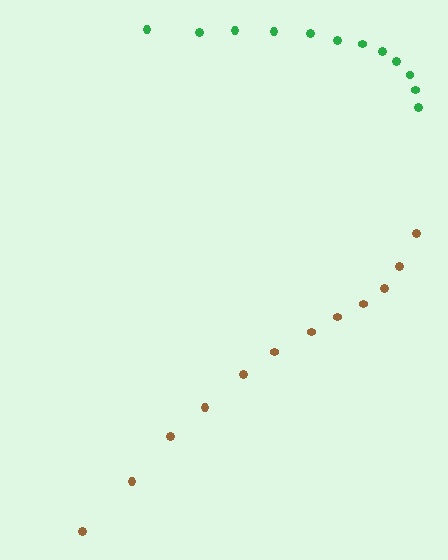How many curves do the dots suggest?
There are 2 distinct paths.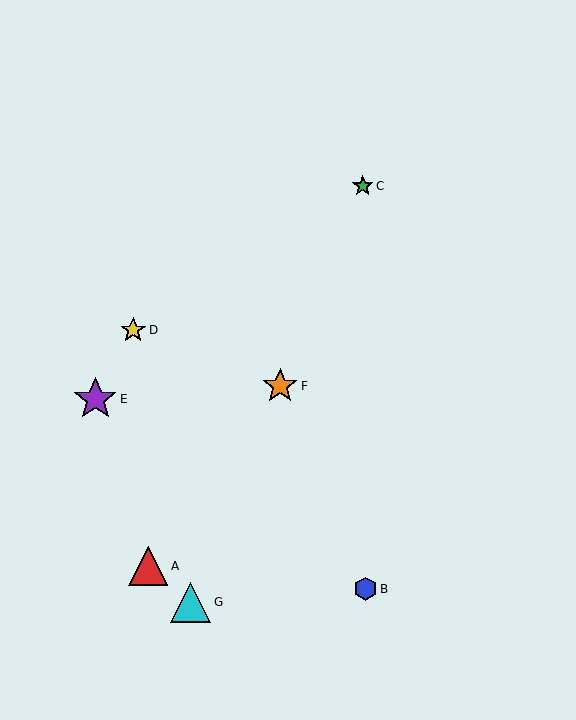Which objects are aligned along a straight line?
Objects C, F, G are aligned along a straight line.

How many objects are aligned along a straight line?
3 objects (C, F, G) are aligned along a straight line.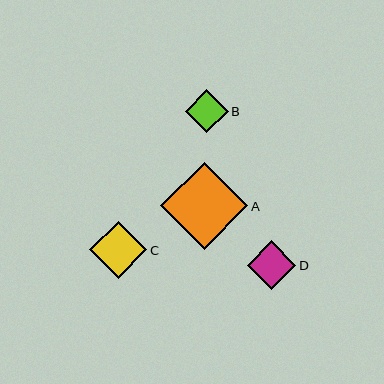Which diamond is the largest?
Diamond A is the largest with a size of approximately 87 pixels.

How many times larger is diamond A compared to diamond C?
Diamond A is approximately 1.5 times the size of diamond C.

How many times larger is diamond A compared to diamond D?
Diamond A is approximately 1.8 times the size of diamond D.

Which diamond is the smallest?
Diamond B is the smallest with a size of approximately 43 pixels.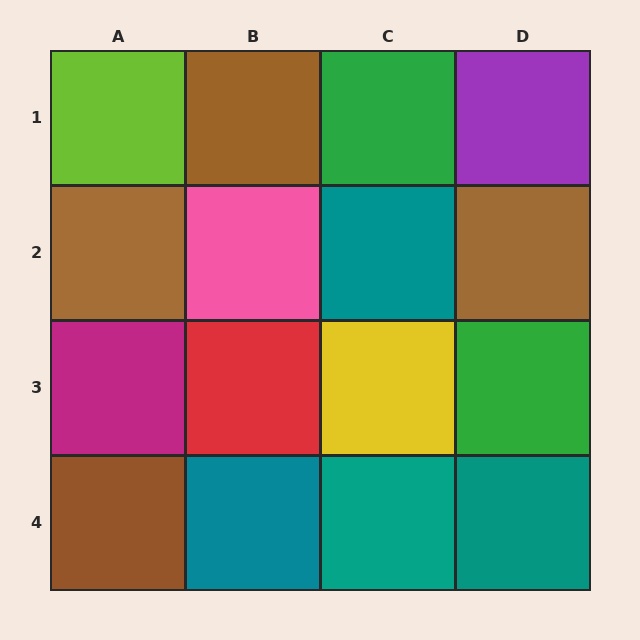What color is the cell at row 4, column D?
Teal.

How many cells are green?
2 cells are green.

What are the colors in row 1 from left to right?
Lime, brown, green, purple.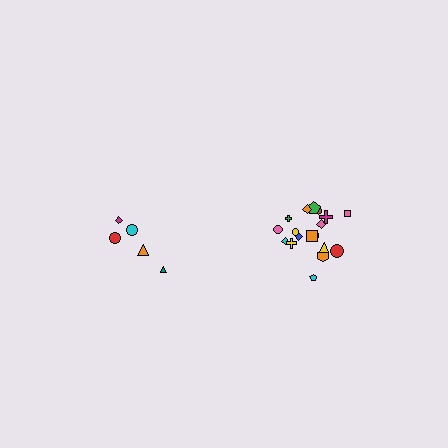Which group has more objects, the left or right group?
The right group.